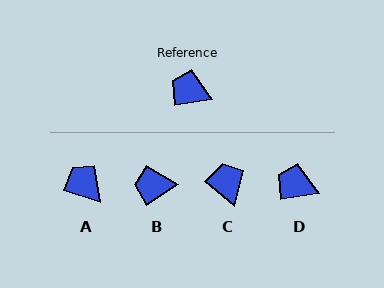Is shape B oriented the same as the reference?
No, it is off by about 25 degrees.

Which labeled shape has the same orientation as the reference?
D.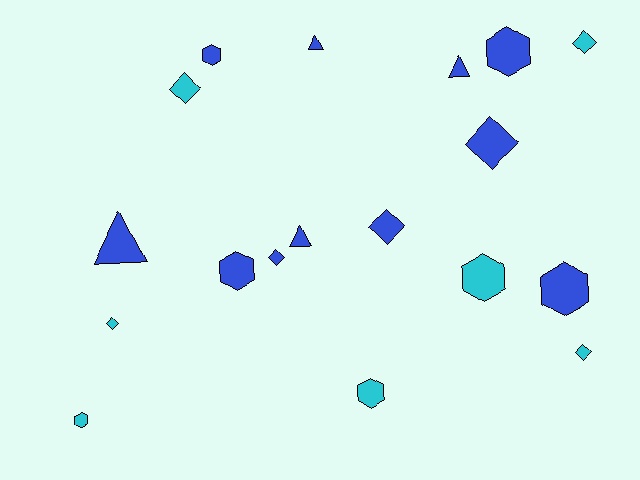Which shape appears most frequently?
Hexagon, with 7 objects.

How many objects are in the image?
There are 18 objects.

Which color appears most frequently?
Blue, with 11 objects.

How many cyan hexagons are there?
There are 3 cyan hexagons.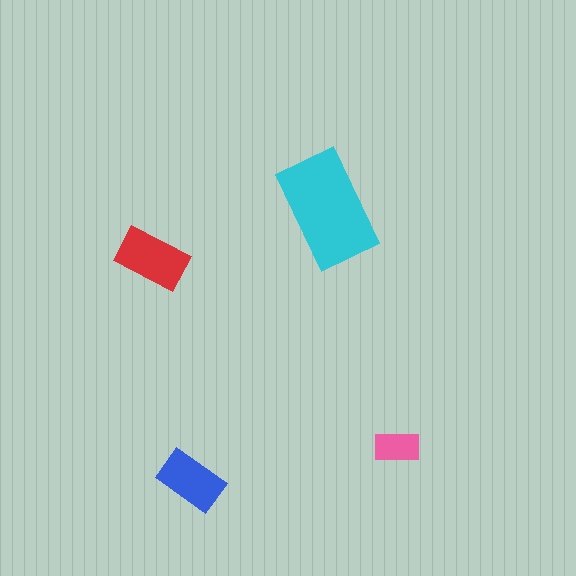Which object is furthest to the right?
The pink rectangle is rightmost.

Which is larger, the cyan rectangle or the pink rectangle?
The cyan one.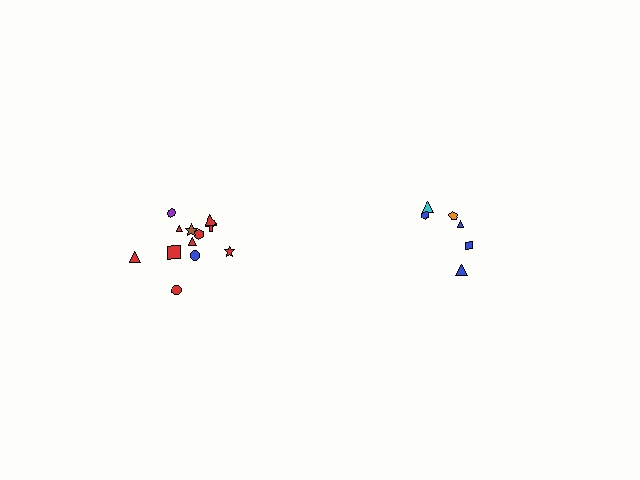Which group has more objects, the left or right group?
The left group.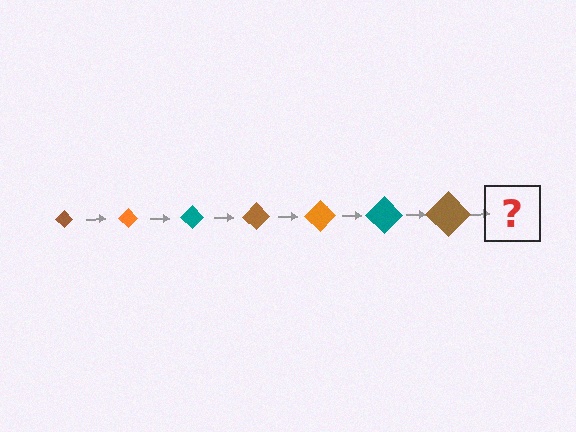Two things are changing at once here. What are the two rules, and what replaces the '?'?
The two rules are that the diamond grows larger each step and the color cycles through brown, orange, and teal. The '?' should be an orange diamond, larger than the previous one.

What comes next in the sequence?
The next element should be an orange diamond, larger than the previous one.